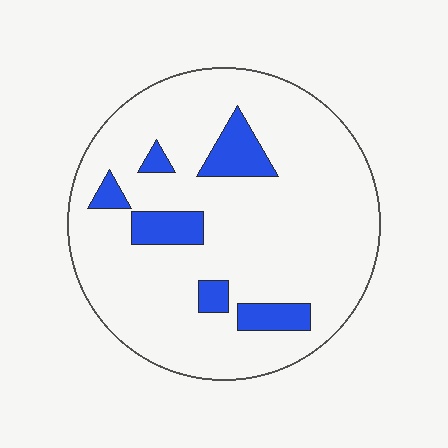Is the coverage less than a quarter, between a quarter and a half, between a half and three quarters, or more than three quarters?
Less than a quarter.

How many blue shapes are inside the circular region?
6.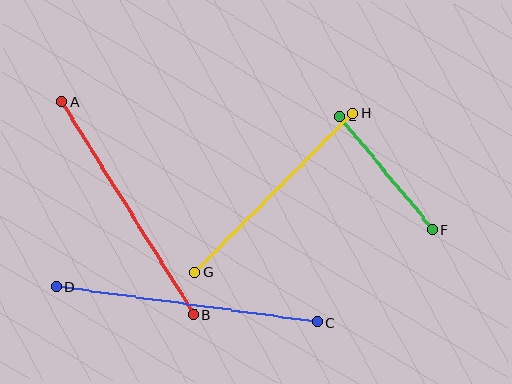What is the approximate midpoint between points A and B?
The midpoint is at approximately (127, 208) pixels.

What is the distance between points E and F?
The distance is approximately 147 pixels.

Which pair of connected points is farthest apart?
Points C and D are farthest apart.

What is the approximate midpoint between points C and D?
The midpoint is at approximately (187, 304) pixels.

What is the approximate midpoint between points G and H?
The midpoint is at approximately (274, 193) pixels.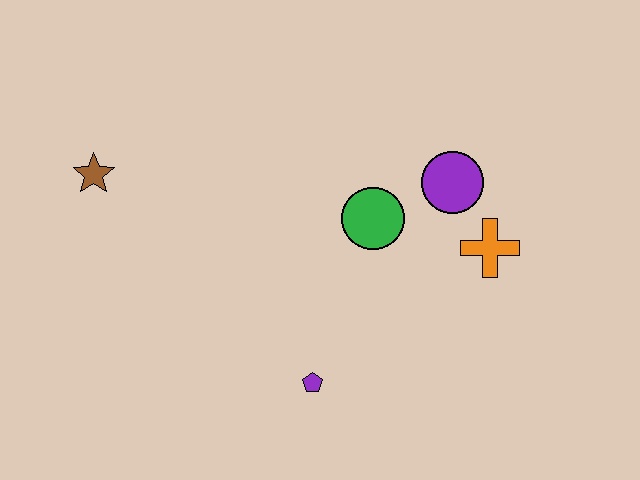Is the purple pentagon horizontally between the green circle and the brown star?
Yes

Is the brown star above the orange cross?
Yes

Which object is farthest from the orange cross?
The brown star is farthest from the orange cross.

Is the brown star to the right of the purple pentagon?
No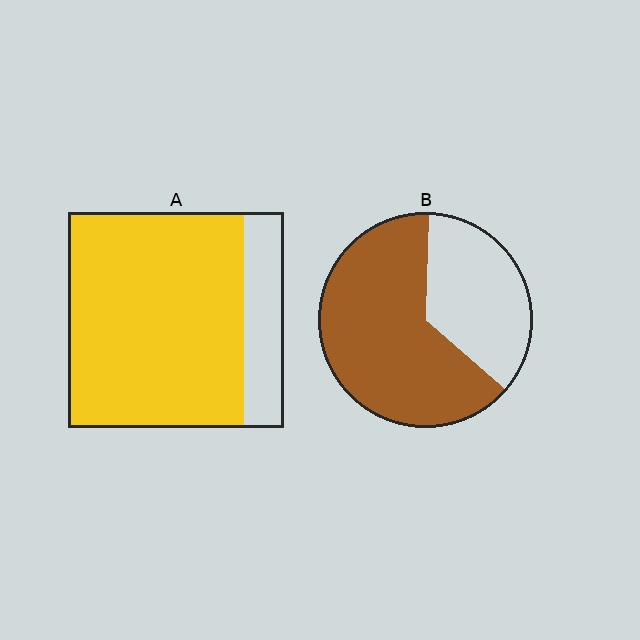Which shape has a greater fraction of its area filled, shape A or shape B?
Shape A.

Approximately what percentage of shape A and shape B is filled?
A is approximately 80% and B is approximately 65%.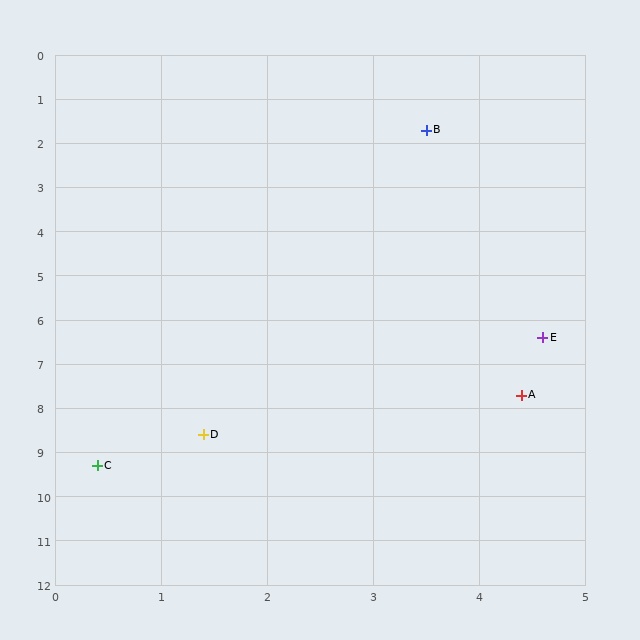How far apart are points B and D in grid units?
Points B and D are about 7.2 grid units apart.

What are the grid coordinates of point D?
Point D is at approximately (1.4, 8.6).